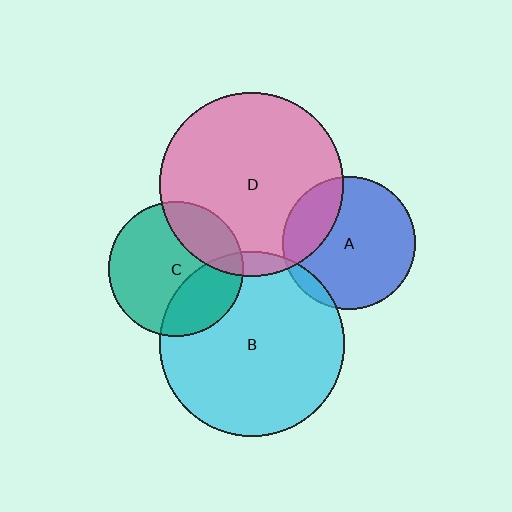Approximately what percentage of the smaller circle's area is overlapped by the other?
Approximately 25%.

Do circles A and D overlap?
Yes.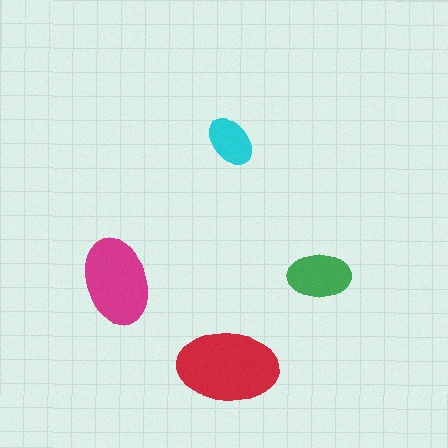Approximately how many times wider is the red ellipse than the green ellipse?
About 1.5 times wider.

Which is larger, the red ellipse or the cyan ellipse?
The red one.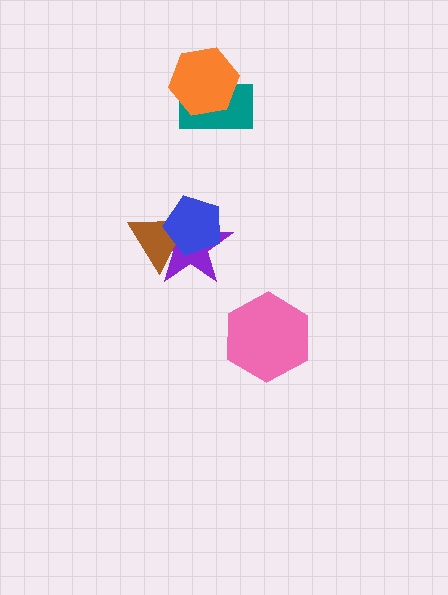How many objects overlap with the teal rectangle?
1 object overlaps with the teal rectangle.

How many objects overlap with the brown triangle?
2 objects overlap with the brown triangle.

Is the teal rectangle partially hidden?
Yes, it is partially covered by another shape.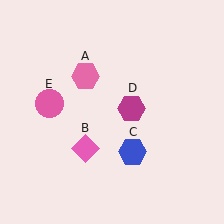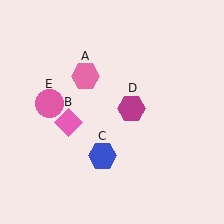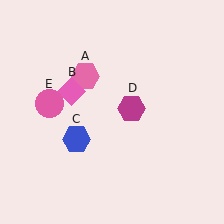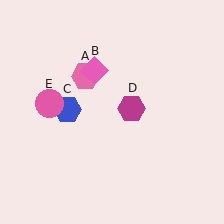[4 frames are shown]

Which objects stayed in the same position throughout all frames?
Pink hexagon (object A) and magenta hexagon (object D) and pink circle (object E) remained stationary.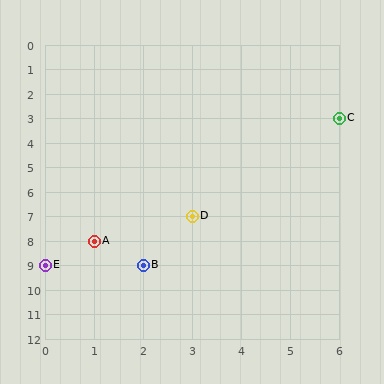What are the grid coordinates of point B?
Point B is at grid coordinates (2, 9).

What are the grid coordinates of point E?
Point E is at grid coordinates (0, 9).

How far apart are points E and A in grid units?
Points E and A are 1 column and 1 row apart (about 1.4 grid units diagonally).